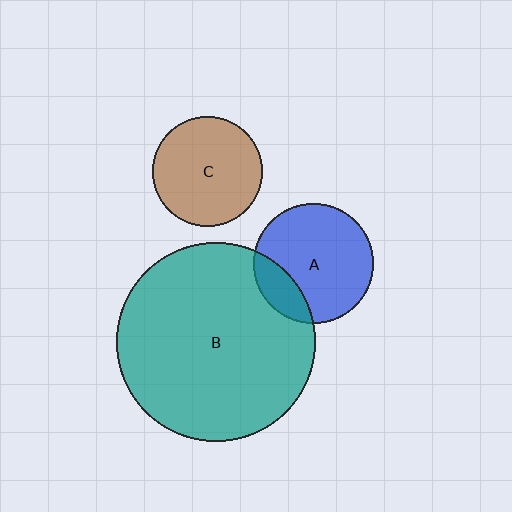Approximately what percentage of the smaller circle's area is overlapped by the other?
Approximately 20%.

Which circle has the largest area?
Circle B (teal).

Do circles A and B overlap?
Yes.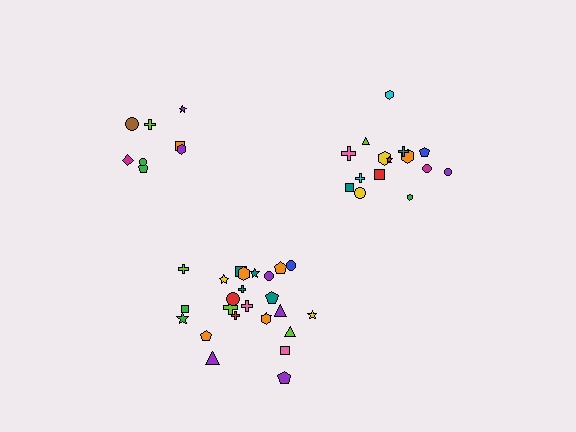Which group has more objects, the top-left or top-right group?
The top-right group.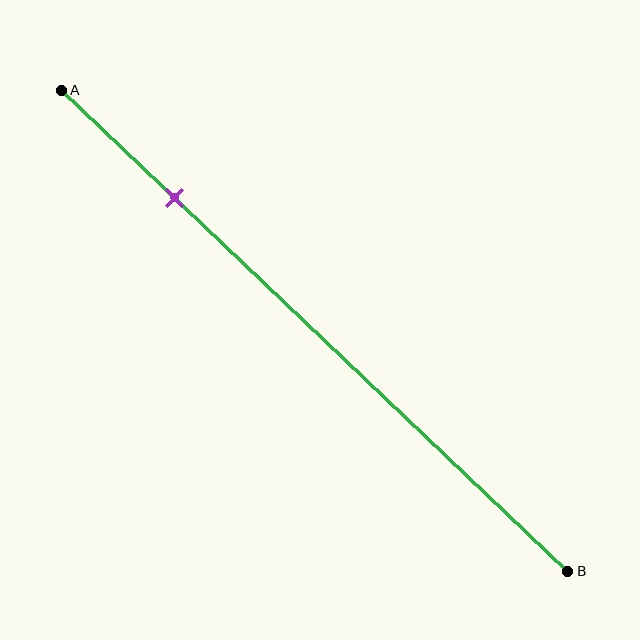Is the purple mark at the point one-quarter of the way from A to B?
Yes, the mark is approximately at the one-quarter point.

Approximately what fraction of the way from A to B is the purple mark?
The purple mark is approximately 20% of the way from A to B.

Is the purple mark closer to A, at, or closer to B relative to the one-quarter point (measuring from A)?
The purple mark is approximately at the one-quarter point of segment AB.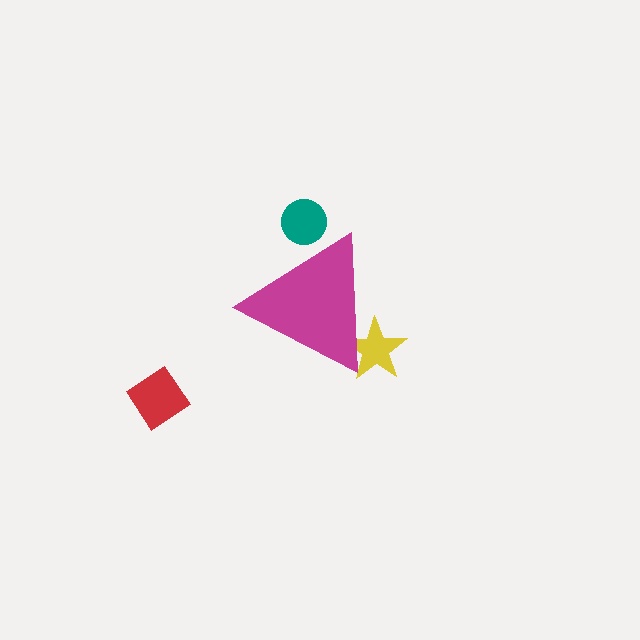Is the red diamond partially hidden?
No, the red diamond is fully visible.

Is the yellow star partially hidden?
Yes, the yellow star is partially hidden behind the magenta triangle.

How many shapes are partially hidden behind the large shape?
2 shapes are partially hidden.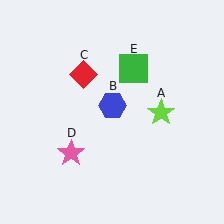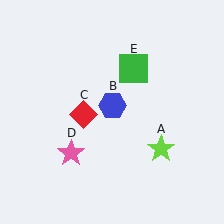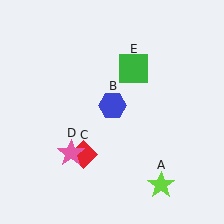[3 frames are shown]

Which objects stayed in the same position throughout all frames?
Blue hexagon (object B) and pink star (object D) and green square (object E) remained stationary.